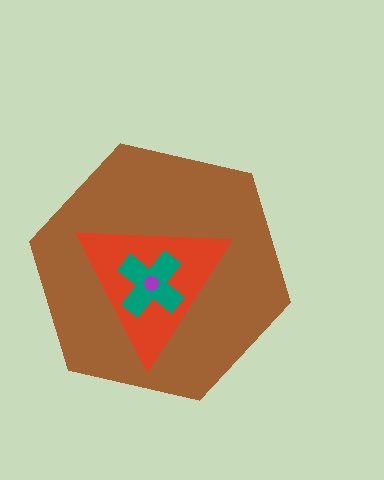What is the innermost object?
The purple circle.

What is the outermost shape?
The brown hexagon.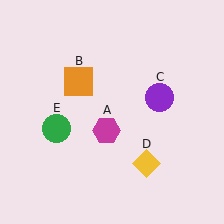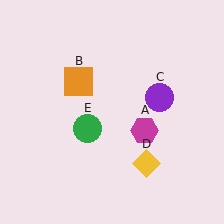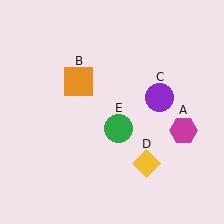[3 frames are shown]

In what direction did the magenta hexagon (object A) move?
The magenta hexagon (object A) moved right.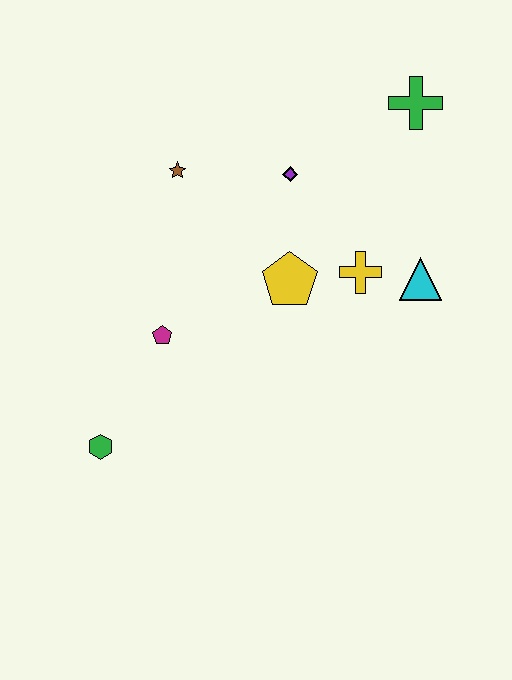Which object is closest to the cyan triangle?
The yellow cross is closest to the cyan triangle.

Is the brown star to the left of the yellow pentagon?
Yes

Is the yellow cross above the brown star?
No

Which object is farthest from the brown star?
The green hexagon is farthest from the brown star.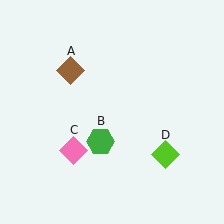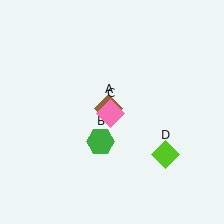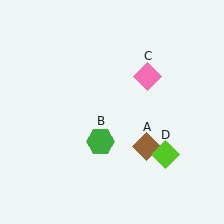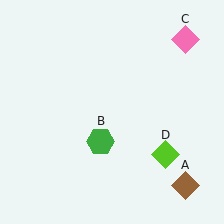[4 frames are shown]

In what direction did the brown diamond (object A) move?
The brown diamond (object A) moved down and to the right.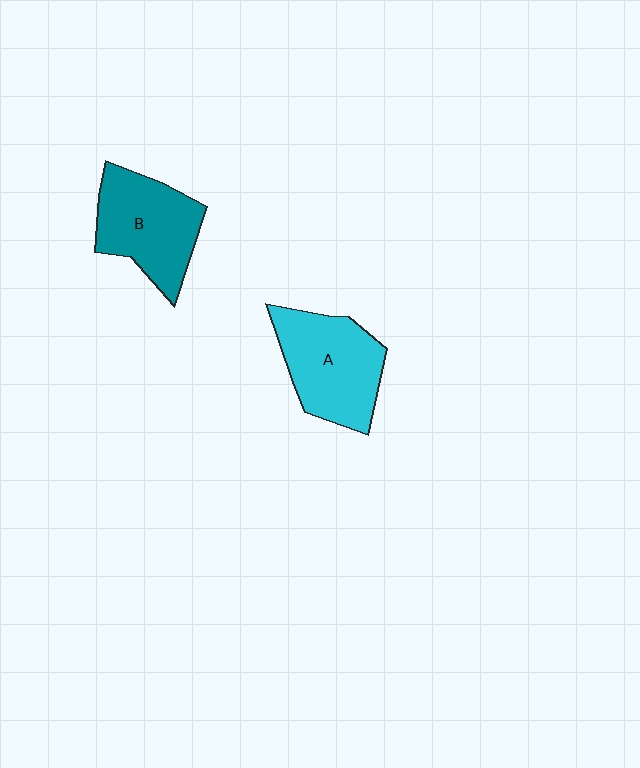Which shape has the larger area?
Shape A (cyan).